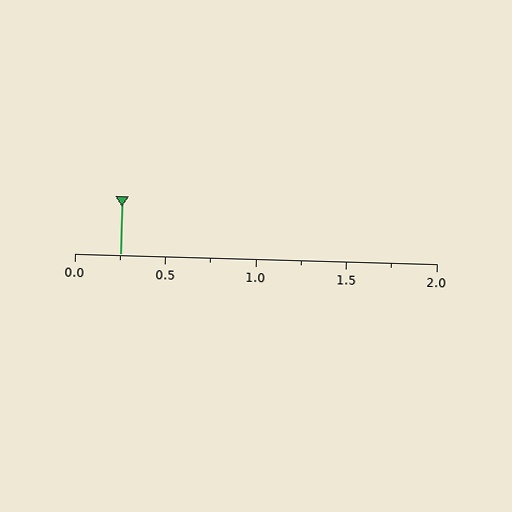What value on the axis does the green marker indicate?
The marker indicates approximately 0.25.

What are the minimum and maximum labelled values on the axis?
The axis runs from 0.0 to 2.0.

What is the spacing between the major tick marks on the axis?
The major ticks are spaced 0.5 apart.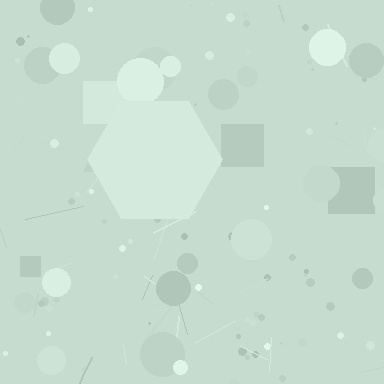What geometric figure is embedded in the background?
A hexagon is embedded in the background.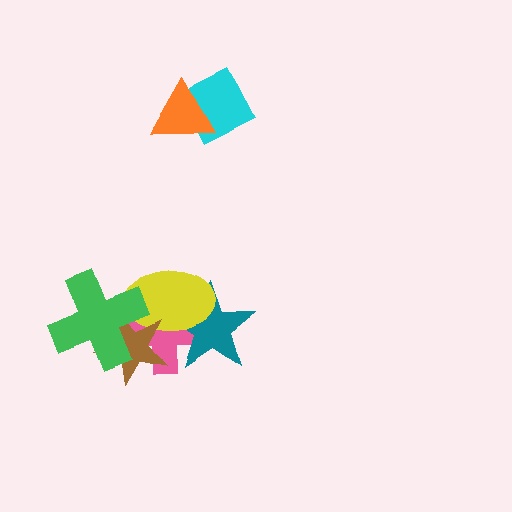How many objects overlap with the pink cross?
4 objects overlap with the pink cross.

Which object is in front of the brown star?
The green cross is in front of the brown star.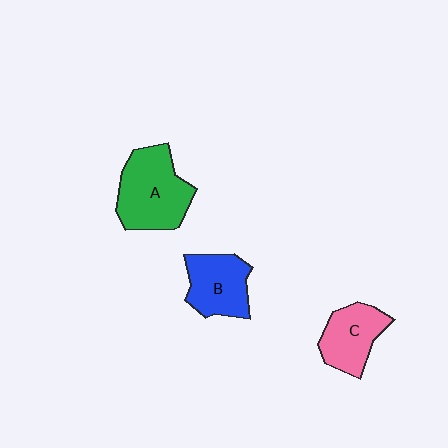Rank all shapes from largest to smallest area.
From largest to smallest: A (green), B (blue), C (pink).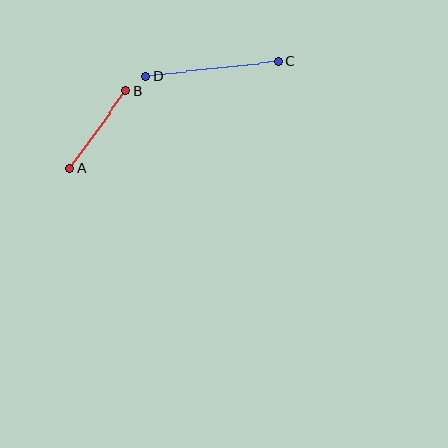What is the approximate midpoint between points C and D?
The midpoint is at approximately (212, 69) pixels.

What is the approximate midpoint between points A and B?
The midpoint is at approximately (98, 130) pixels.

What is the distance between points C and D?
The distance is approximately 133 pixels.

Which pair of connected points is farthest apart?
Points C and D are farthest apart.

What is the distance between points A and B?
The distance is approximately 95 pixels.